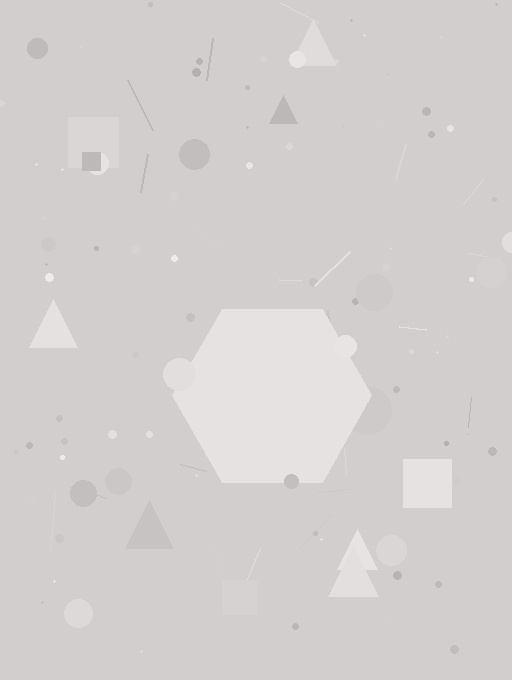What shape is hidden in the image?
A hexagon is hidden in the image.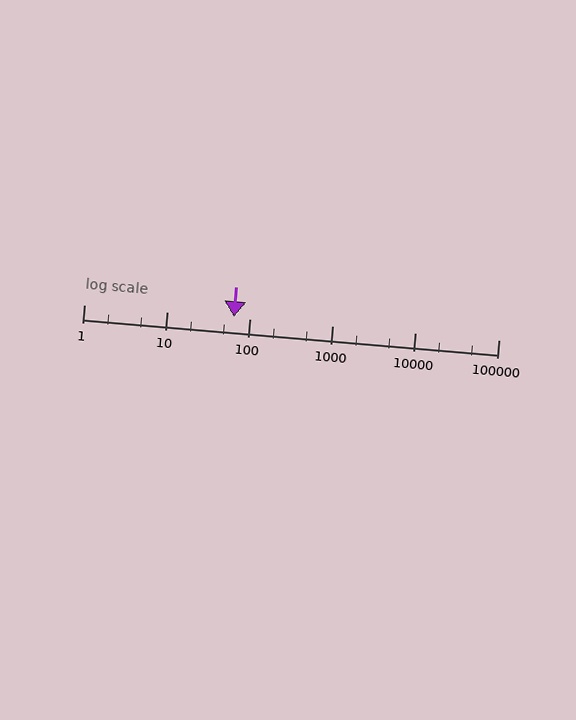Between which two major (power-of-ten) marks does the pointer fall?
The pointer is between 10 and 100.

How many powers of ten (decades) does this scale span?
The scale spans 5 decades, from 1 to 100000.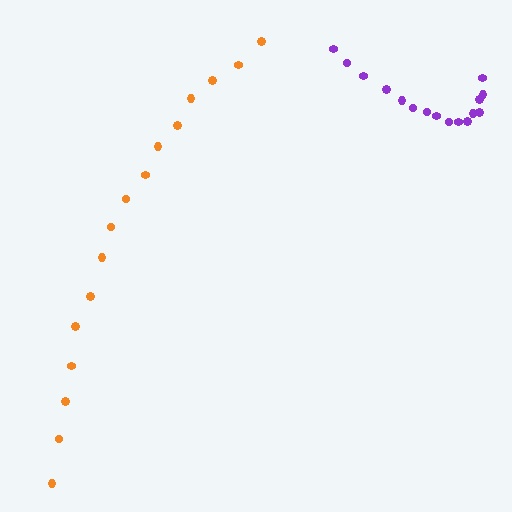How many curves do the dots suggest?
There are 2 distinct paths.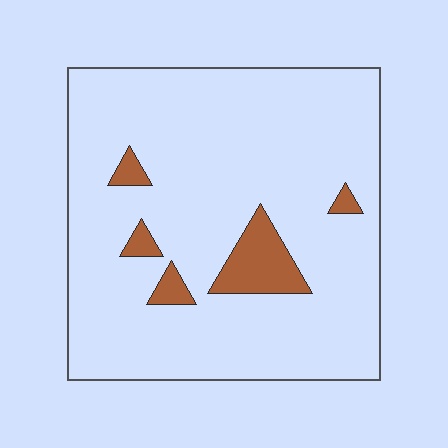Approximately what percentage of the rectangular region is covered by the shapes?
Approximately 10%.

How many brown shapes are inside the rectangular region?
5.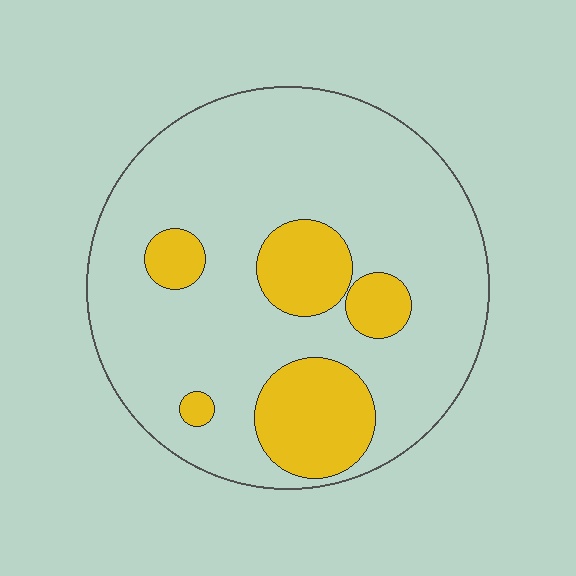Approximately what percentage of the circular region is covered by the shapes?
Approximately 20%.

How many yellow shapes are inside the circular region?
5.